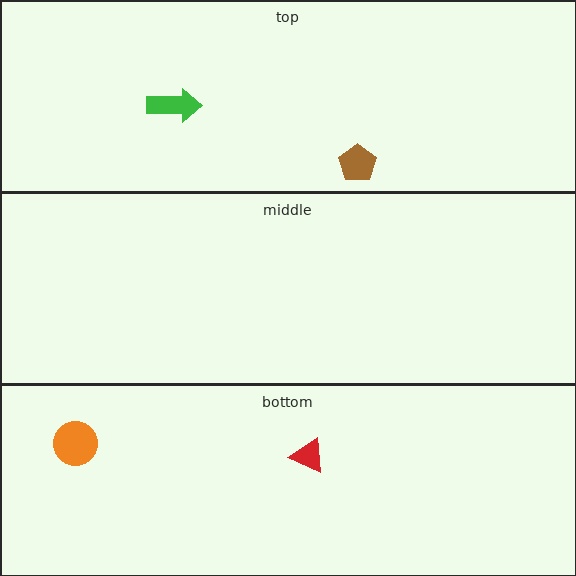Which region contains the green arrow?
The top region.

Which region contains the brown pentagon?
The top region.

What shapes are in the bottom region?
The orange circle, the red triangle.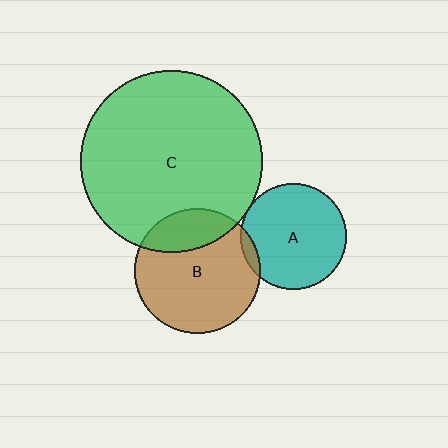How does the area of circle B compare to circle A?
Approximately 1.4 times.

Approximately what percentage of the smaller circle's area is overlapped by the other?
Approximately 25%.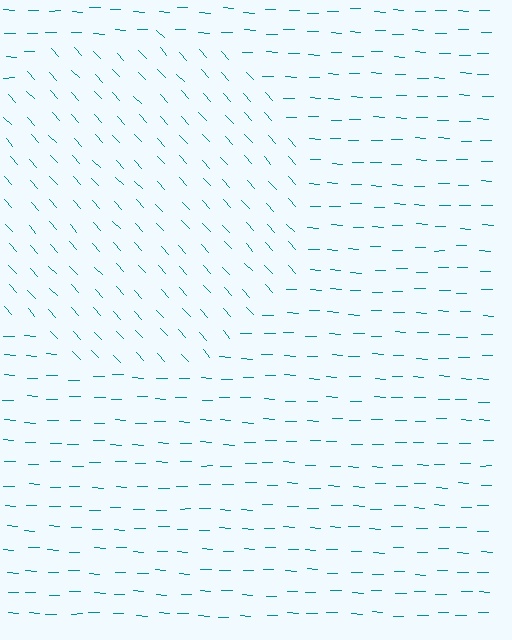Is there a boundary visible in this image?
Yes, there is a texture boundary formed by a change in line orientation.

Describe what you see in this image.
The image is filled with small teal line segments. A circle region in the image has lines oriented differently from the surrounding lines, creating a visible texture boundary.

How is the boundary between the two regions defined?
The boundary is defined purely by a change in line orientation (approximately 45 degrees difference). All lines are the same color and thickness.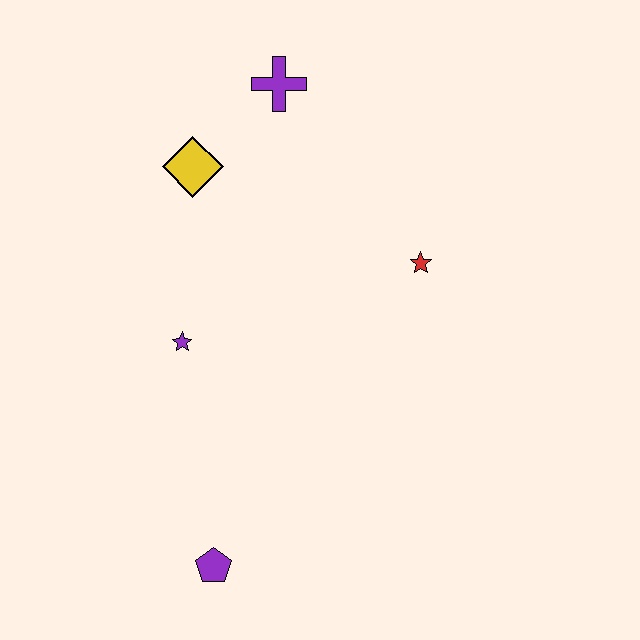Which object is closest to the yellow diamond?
The purple cross is closest to the yellow diamond.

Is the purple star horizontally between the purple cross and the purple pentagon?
No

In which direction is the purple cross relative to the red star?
The purple cross is above the red star.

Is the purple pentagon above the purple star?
No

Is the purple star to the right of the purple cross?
No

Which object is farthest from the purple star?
The purple cross is farthest from the purple star.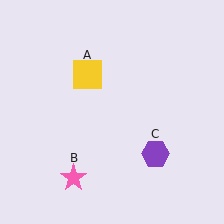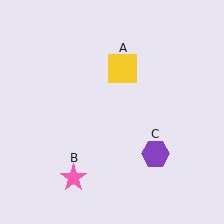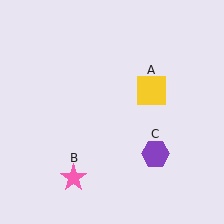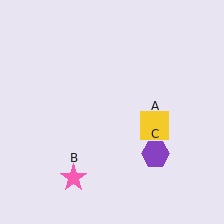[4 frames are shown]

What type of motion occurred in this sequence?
The yellow square (object A) rotated clockwise around the center of the scene.